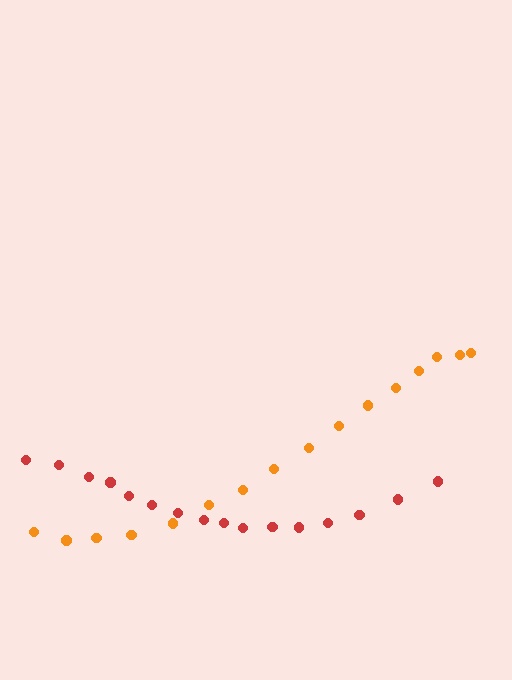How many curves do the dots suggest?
There are 2 distinct paths.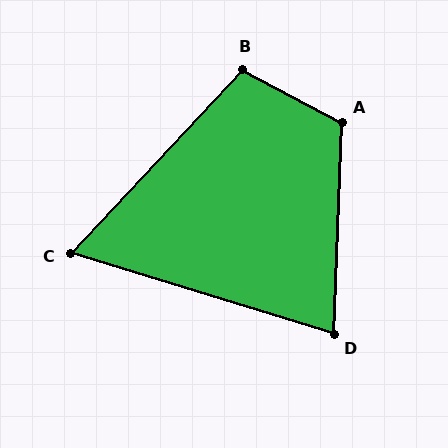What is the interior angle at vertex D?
Approximately 75 degrees (acute).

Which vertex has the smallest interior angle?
C, at approximately 64 degrees.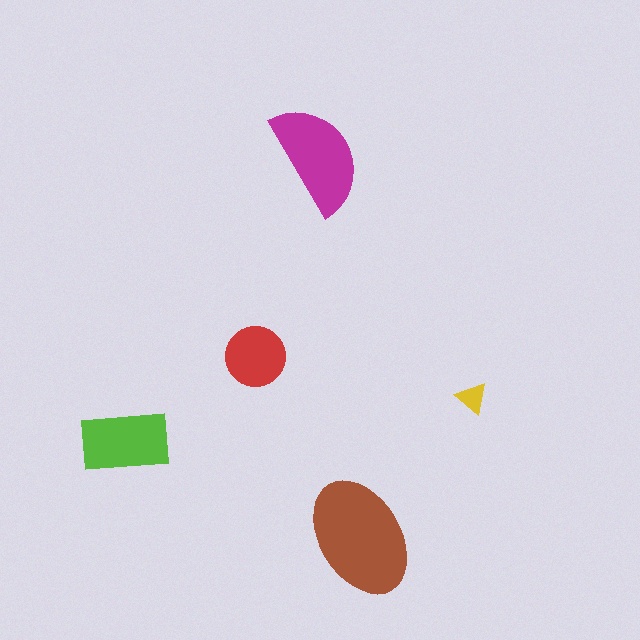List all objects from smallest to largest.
The yellow triangle, the red circle, the lime rectangle, the magenta semicircle, the brown ellipse.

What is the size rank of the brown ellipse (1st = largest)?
1st.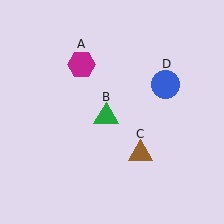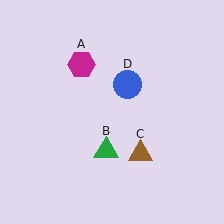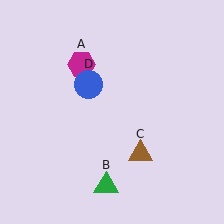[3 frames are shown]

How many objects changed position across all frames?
2 objects changed position: green triangle (object B), blue circle (object D).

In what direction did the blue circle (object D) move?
The blue circle (object D) moved left.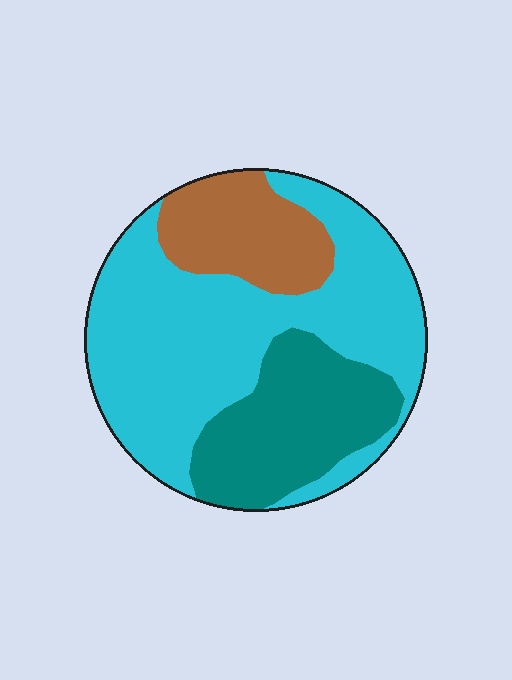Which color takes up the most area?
Cyan, at roughly 60%.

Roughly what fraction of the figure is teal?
Teal covers 25% of the figure.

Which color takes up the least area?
Brown, at roughly 15%.